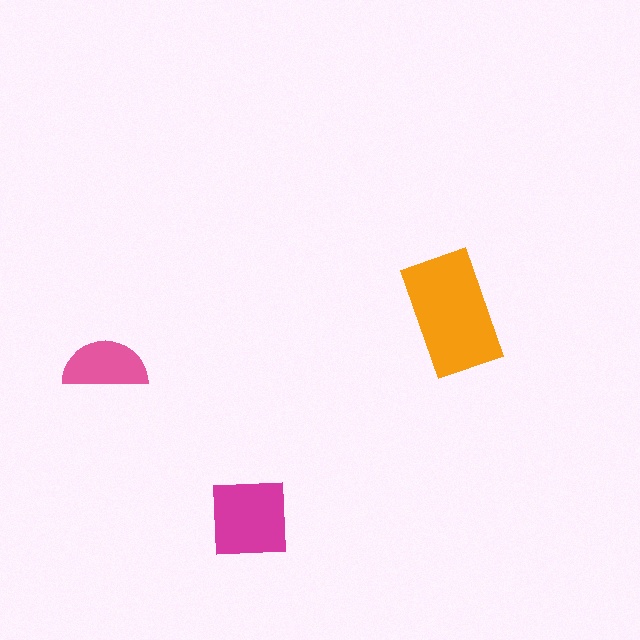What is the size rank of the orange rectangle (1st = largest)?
1st.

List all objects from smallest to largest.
The pink semicircle, the magenta square, the orange rectangle.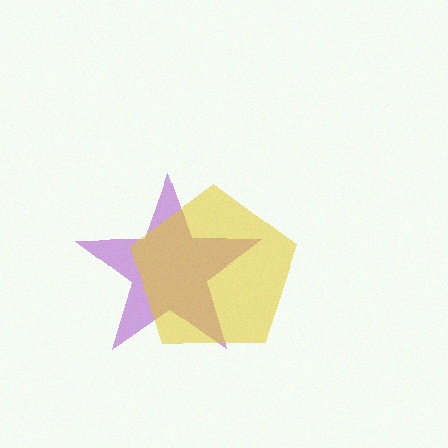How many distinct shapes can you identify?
There are 2 distinct shapes: a purple star, a yellow pentagon.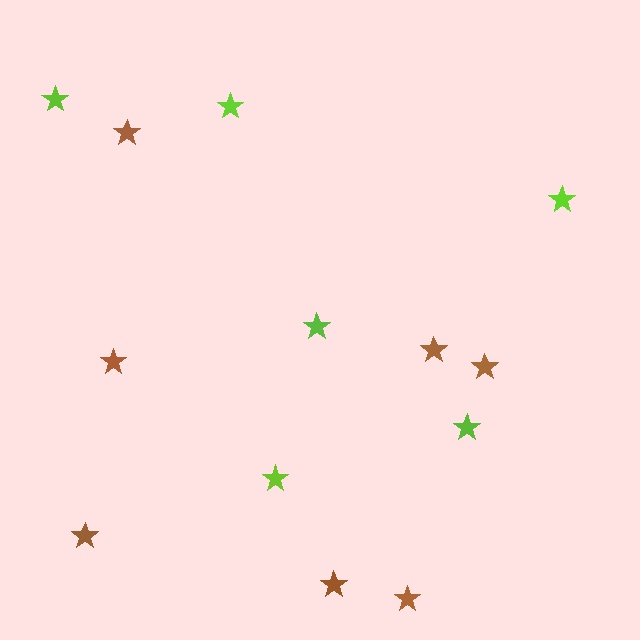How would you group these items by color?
There are 2 groups: one group of lime stars (6) and one group of brown stars (7).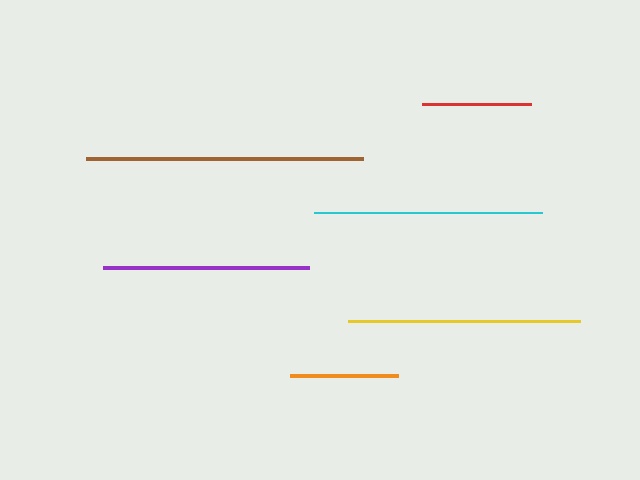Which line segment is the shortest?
The orange line is the shortest at approximately 108 pixels.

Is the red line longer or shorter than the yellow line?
The yellow line is longer than the red line.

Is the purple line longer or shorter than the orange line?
The purple line is longer than the orange line.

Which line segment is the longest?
The brown line is the longest at approximately 277 pixels.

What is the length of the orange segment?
The orange segment is approximately 108 pixels long.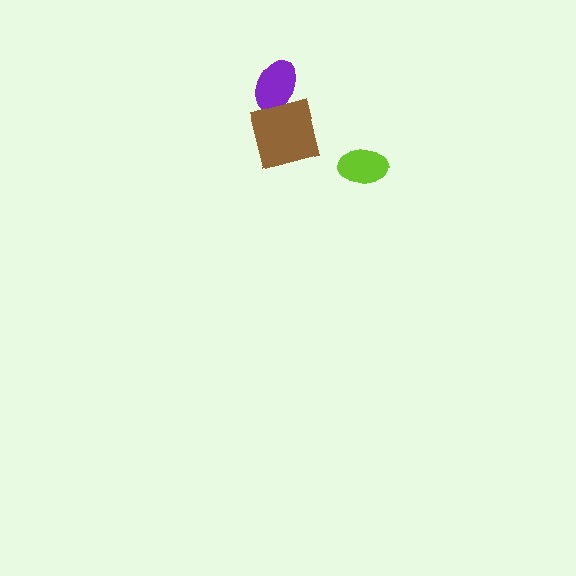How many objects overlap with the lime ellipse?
0 objects overlap with the lime ellipse.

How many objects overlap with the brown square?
1 object overlaps with the brown square.